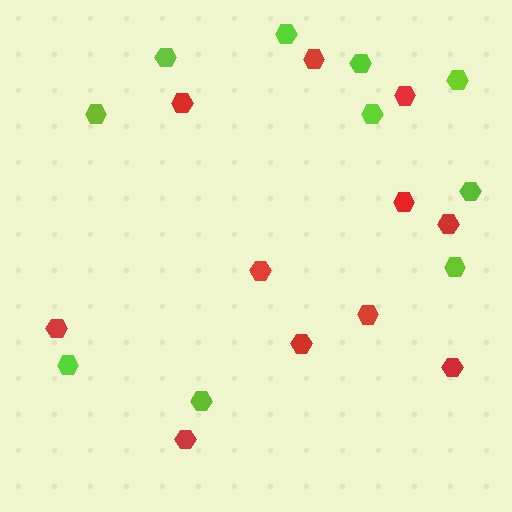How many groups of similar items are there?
There are 2 groups: one group of lime hexagons (10) and one group of red hexagons (11).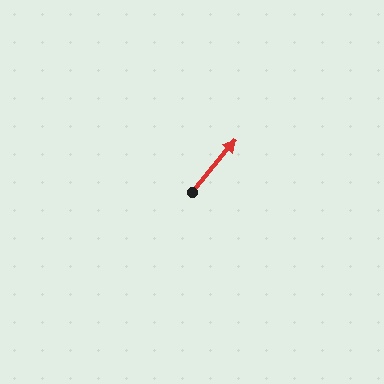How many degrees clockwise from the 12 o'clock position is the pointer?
Approximately 39 degrees.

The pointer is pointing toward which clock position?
Roughly 1 o'clock.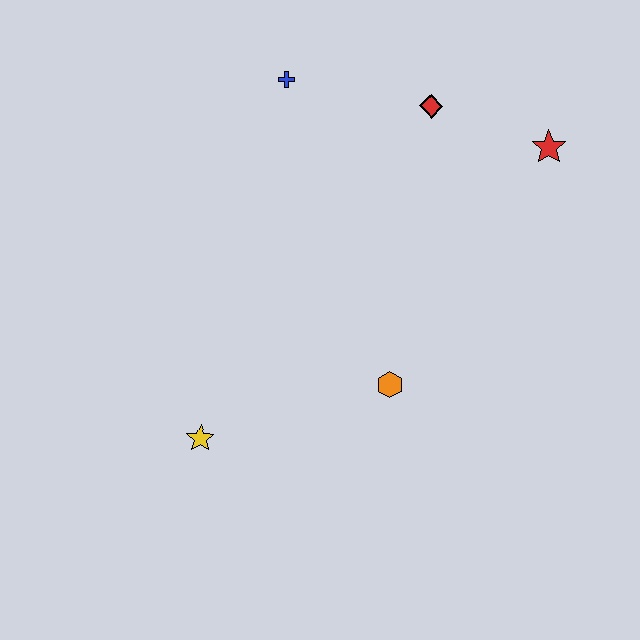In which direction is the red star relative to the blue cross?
The red star is to the right of the blue cross.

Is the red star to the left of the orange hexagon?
No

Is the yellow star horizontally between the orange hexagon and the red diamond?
No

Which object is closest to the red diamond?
The red star is closest to the red diamond.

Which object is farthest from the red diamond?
The yellow star is farthest from the red diamond.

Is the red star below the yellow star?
No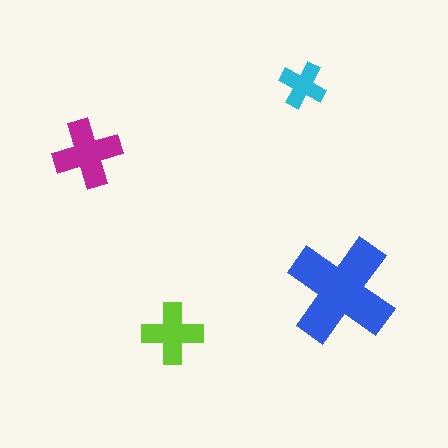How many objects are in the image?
There are 4 objects in the image.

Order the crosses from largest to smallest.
the blue one, the magenta one, the lime one, the cyan one.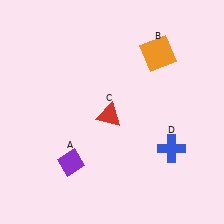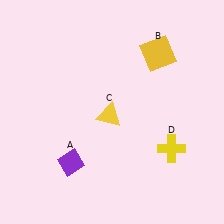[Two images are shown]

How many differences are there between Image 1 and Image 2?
There are 3 differences between the two images.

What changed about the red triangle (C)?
In Image 1, C is red. In Image 2, it changed to yellow.